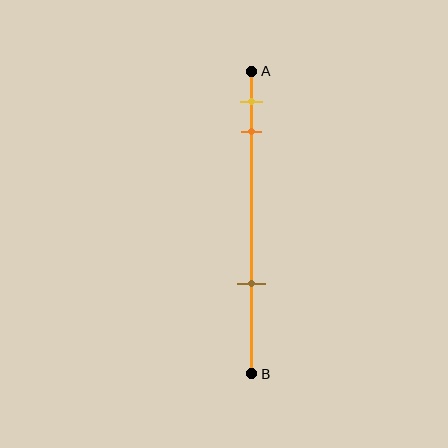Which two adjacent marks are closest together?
The yellow and orange marks are the closest adjacent pair.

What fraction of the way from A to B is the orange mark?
The orange mark is approximately 20% (0.2) of the way from A to B.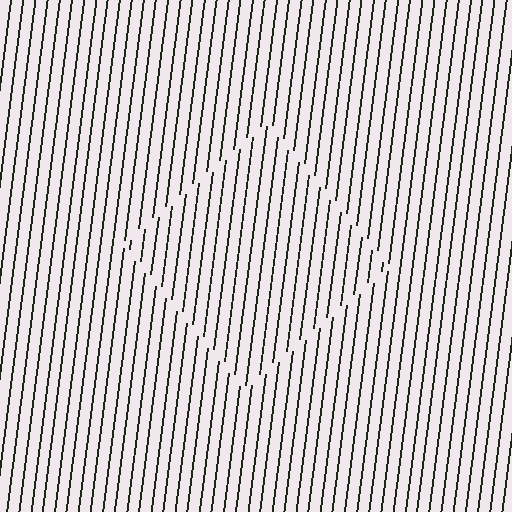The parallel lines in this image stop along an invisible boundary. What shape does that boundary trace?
An illusory square. The interior of the shape contains the same grating, shifted by half a period — the contour is defined by the phase discontinuity where line-ends from the inner and outer gratings abut.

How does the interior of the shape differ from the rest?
The interior of the shape contains the same grating, shifted by half a period — the contour is defined by the phase discontinuity where line-ends from the inner and outer gratings abut.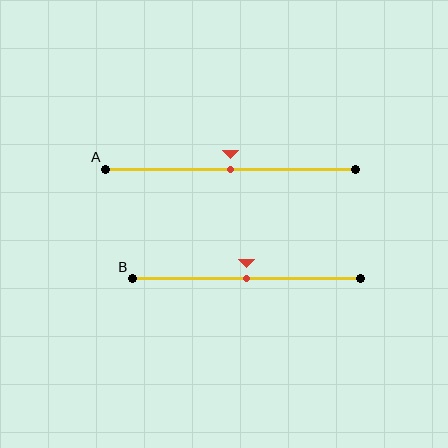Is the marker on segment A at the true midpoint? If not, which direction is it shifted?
Yes, the marker on segment A is at the true midpoint.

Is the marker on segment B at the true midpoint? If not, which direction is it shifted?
Yes, the marker on segment B is at the true midpoint.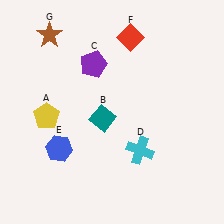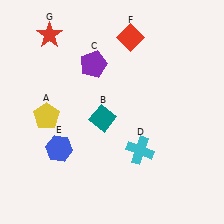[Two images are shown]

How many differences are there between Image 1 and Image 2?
There is 1 difference between the two images.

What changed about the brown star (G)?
In Image 1, G is brown. In Image 2, it changed to red.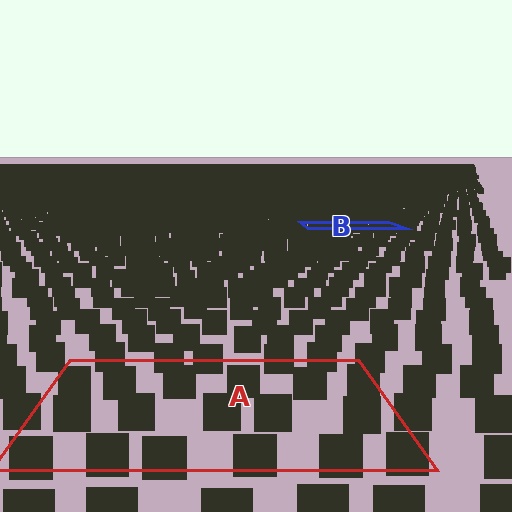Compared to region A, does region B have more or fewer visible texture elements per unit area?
Region B has more texture elements per unit area — they are packed more densely because it is farther away.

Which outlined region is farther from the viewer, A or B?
Region B is farther from the viewer — the texture elements inside it appear smaller and more densely packed.